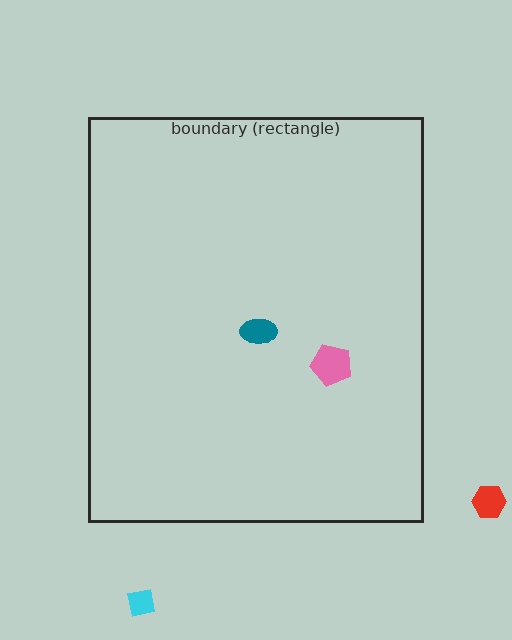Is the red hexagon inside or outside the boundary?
Outside.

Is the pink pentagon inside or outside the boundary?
Inside.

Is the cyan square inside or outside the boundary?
Outside.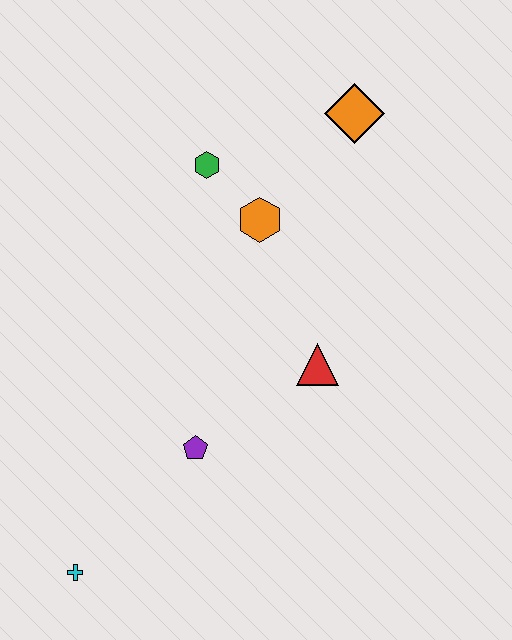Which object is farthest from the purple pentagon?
The orange diamond is farthest from the purple pentagon.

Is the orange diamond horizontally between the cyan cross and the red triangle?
No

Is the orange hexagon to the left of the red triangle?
Yes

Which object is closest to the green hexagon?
The orange hexagon is closest to the green hexagon.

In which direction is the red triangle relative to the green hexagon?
The red triangle is below the green hexagon.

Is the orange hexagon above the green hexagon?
No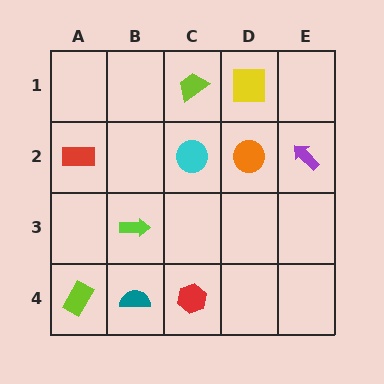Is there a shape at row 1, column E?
No, that cell is empty.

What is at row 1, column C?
A lime trapezoid.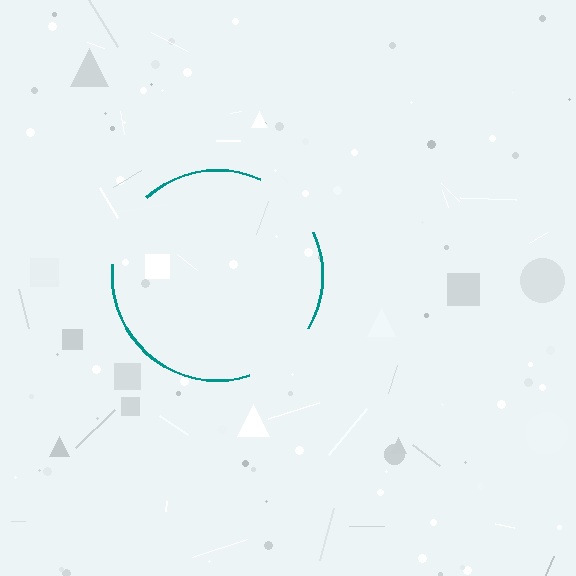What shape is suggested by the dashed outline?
The dashed outline suggests a circle.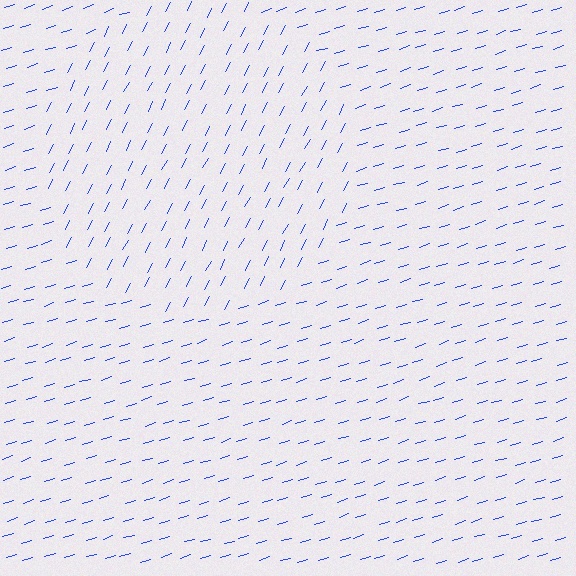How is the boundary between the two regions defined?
The boundary is defined purely by a change in line orientation (approximately 45 degrees difference). All lines are the same color and thickness.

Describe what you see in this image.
The image is filled with small blue line segments. A circle region in the image has lines oriented differently from the surrounding lines, creating a visible texture boundary.